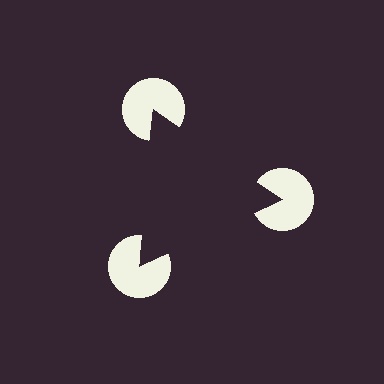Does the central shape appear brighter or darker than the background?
It typically appears slightly darker than the background, even though no actual brightness change is drawn.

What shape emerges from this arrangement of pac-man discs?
An illusory triangle — its edges are inferred from the aligned wedge cuts in the pac-man discs, not physically drawn.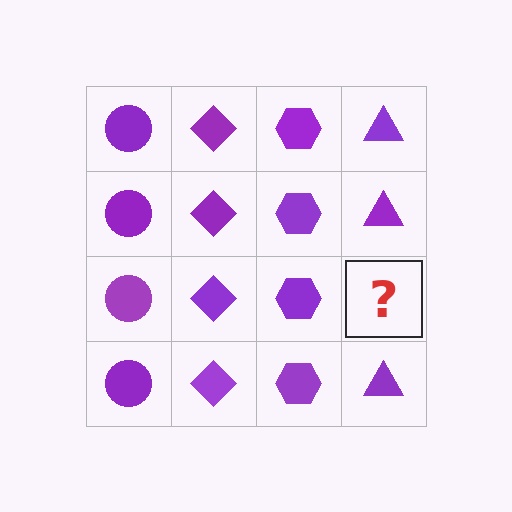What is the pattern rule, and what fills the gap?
The rule is that each column has a consistent shape. The gap should be filled with a purple triangle.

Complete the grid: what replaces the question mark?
The question mark should be replaced with a purple triangle.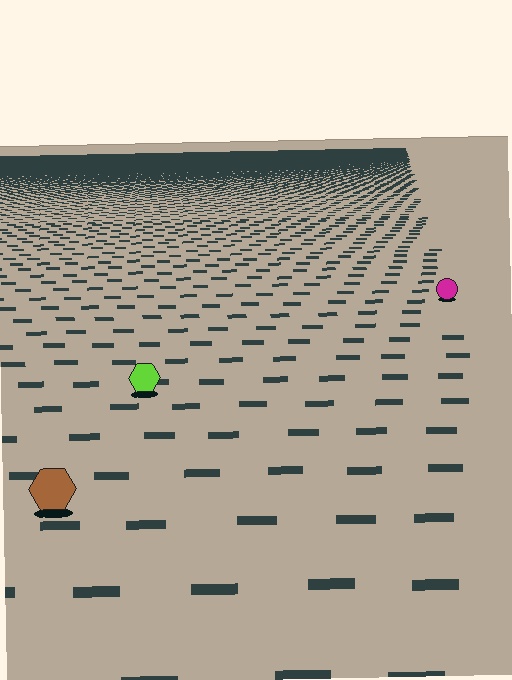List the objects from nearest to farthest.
From nearest to farthest: the brown hexagon, the lime hexagon, the magenta circle.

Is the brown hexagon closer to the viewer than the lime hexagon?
Yes. The brown hexagon is closer — you can tell from the texture gradient: the ground texture is coarser near it.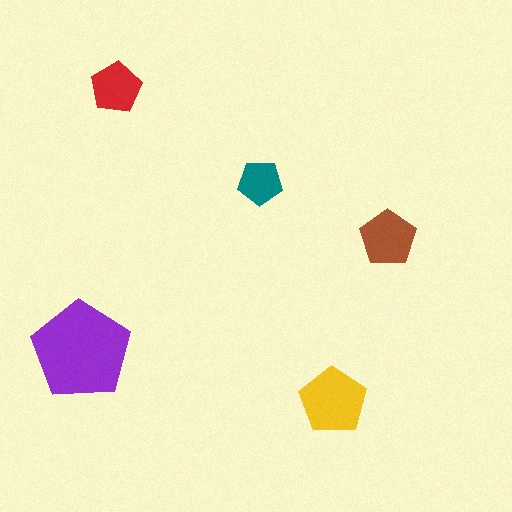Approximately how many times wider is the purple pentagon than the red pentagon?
About 2 times wider.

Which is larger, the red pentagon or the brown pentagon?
The brown one.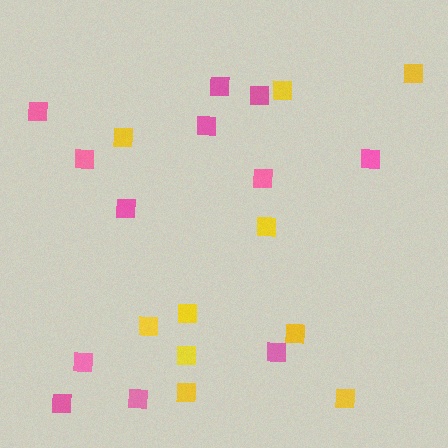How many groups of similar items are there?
There are 2 groups: one group of pink squares (12) and one group of yellow squares (10).